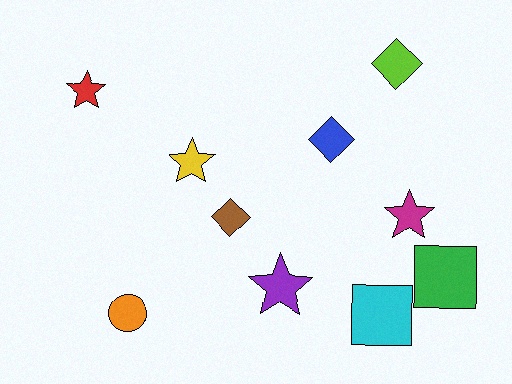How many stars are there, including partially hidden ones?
There are 4 stars.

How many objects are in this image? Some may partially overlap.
There are 10 objects.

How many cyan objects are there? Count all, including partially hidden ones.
There is 1 cyan object.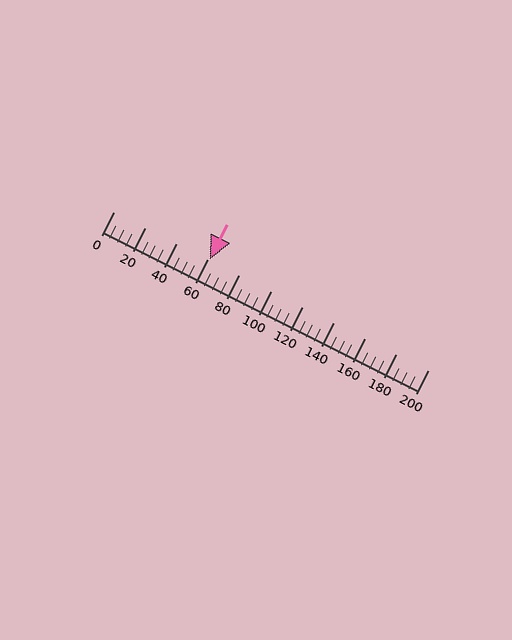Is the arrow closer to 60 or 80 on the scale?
The arrow is closer to 60.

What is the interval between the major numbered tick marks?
The major tick marks are spaced 20 units apart.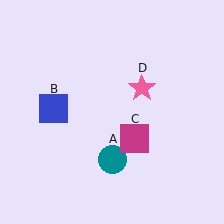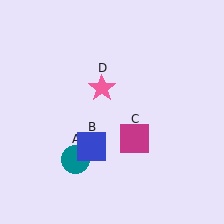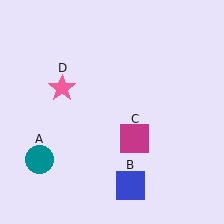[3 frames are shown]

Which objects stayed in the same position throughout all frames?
Magenta square (object C) remained stationary.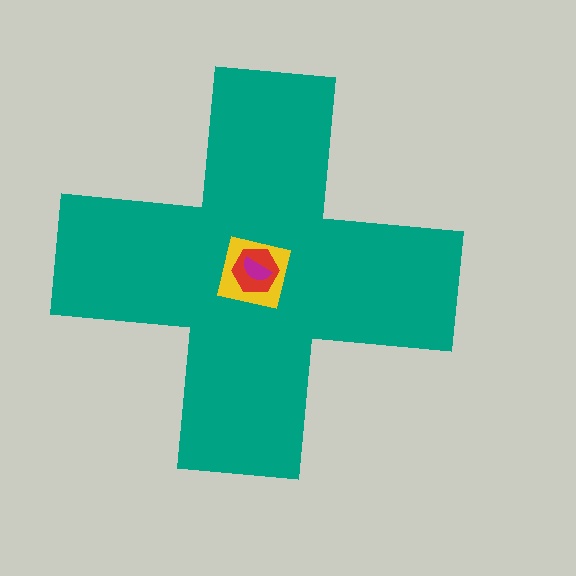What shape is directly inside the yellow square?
The red hexagon.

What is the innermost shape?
The magenta semicircle.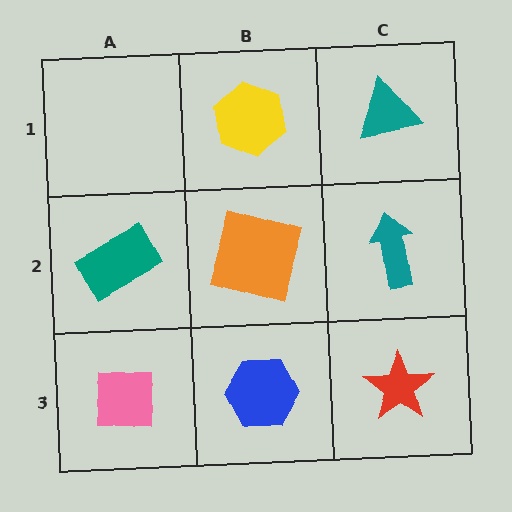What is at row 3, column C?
A red star.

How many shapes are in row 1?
2 shapes.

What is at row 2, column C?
A teal arrow.